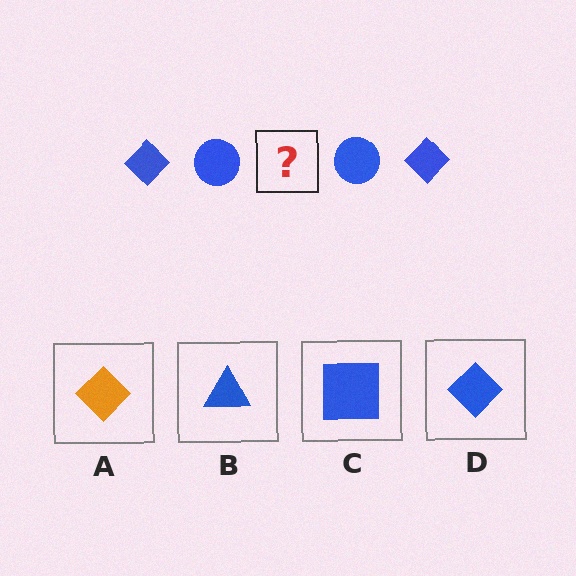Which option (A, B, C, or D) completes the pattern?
D.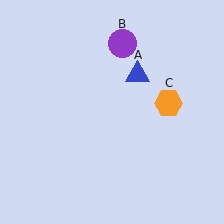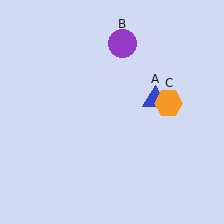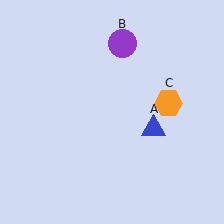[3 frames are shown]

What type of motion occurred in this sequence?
The blue triangle (object A) rotated clockwise around the center of the scene.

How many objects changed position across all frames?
1 object changed position: blue triangle (object A).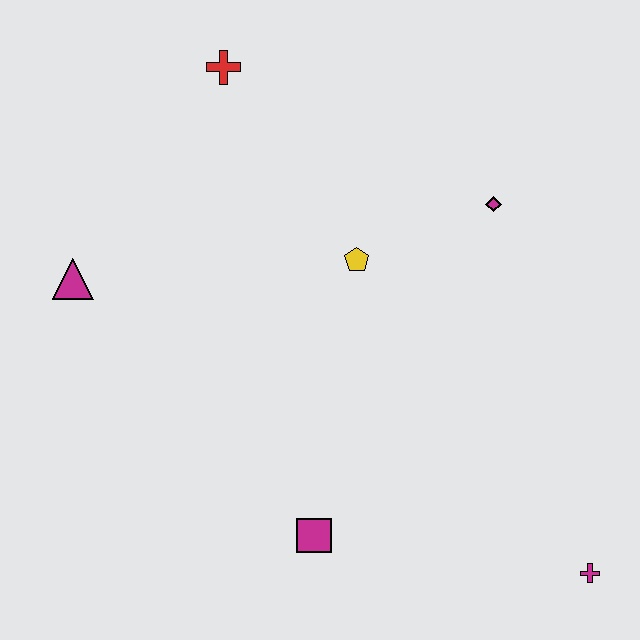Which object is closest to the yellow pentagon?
The magenta diamond is closest to the yellow pentagon.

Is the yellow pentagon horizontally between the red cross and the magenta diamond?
Yes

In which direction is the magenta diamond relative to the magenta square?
The magenta diamond is above the magenta square.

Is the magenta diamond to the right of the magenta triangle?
Yes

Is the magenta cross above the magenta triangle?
No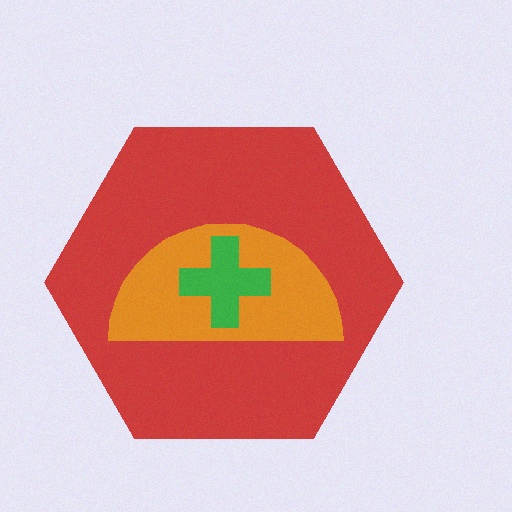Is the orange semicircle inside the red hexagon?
Yes.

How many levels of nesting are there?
3.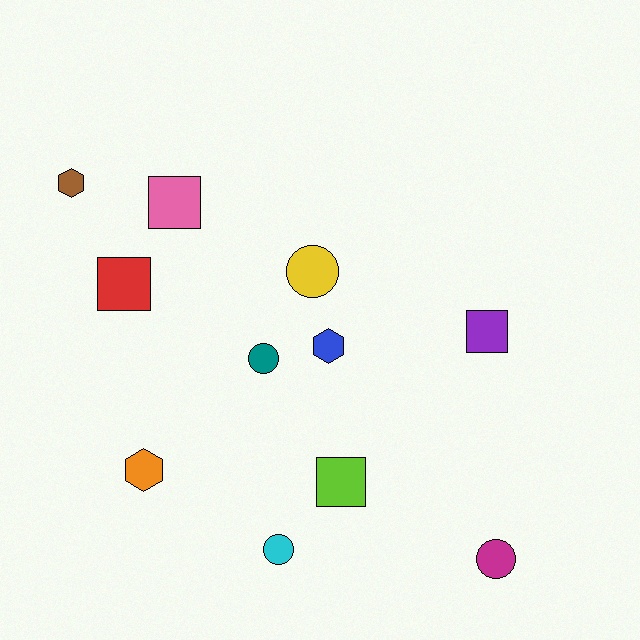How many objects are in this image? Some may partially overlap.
There are 11 objects.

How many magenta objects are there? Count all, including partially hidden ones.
There is 1 magenta object.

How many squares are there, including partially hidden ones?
There are 4 squares.